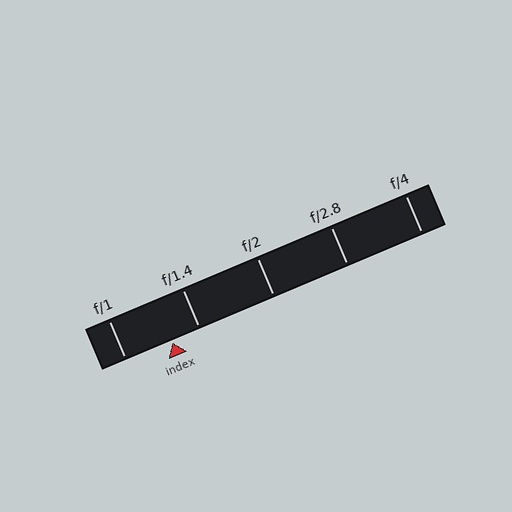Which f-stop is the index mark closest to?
The index mark is closest to f/1.4.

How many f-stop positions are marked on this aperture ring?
There are 5 f-stop positions marked.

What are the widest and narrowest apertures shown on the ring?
The widest aperture shown is f/1 and the narrowest is f/4.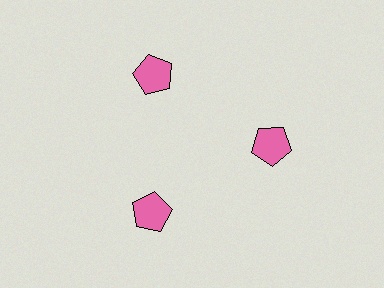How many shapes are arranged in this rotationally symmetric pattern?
There are 3 shapes, arranged in 3 groups of 1.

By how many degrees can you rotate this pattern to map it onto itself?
The pattern maps onto itself every 120 degrees of rotation.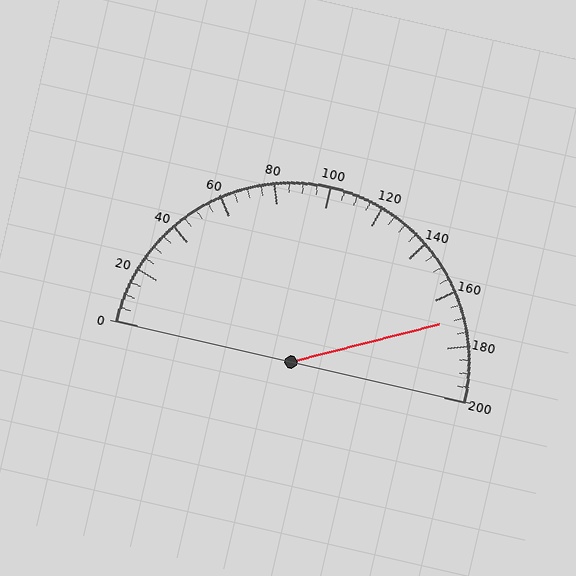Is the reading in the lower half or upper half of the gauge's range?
The reading is in the upper half of the range (0 to 200).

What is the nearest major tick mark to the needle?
The nearest major tick mark is 160.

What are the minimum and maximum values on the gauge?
The gauge ranges from 0 to 200.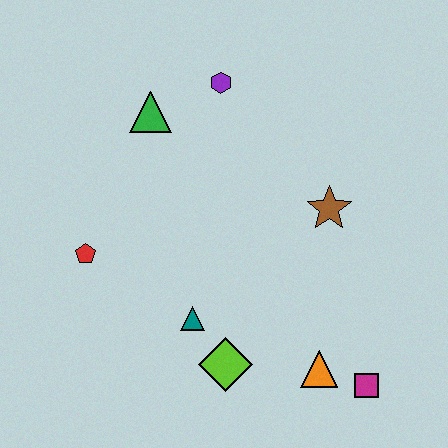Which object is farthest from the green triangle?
The magenta square is farthest from the green triangle.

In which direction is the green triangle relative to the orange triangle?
The green triangle is above the orange triangle.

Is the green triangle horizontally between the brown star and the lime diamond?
No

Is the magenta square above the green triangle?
No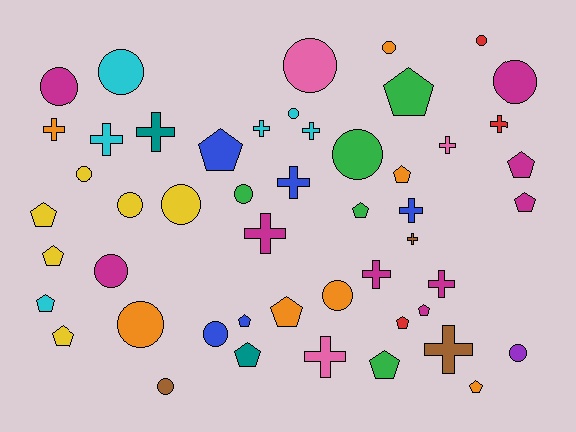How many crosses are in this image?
There are 15 crosses.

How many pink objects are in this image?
There are 3 pink objects.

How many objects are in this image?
There are 50 objects.